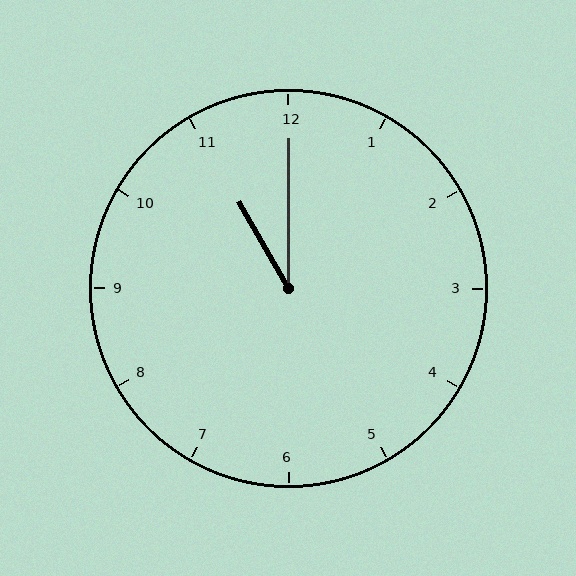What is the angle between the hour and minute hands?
Approximately 30 degrees.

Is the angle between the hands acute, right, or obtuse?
It is acute.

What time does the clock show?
11:00.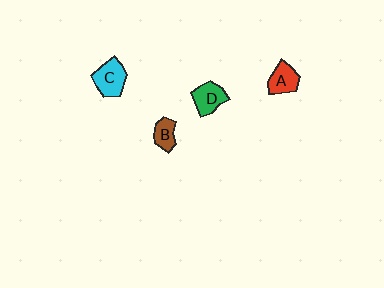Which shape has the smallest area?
Shape B (brown).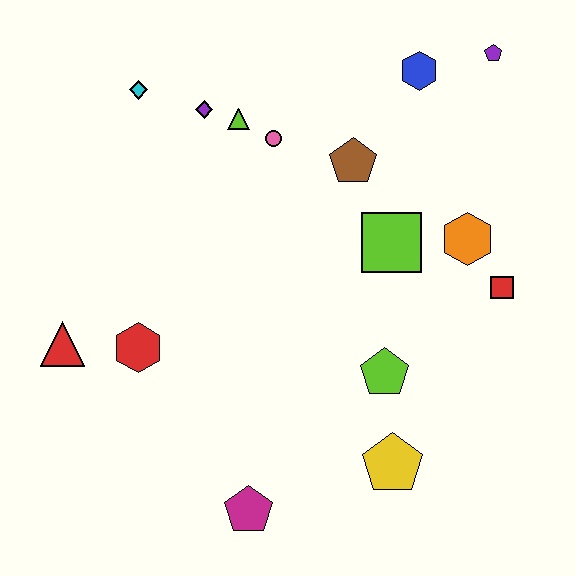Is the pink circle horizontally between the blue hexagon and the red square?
No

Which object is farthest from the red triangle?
The purple pentagon is farthest from the red triangle.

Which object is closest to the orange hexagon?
The red square is closest to the orange hexagon.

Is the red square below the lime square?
Yes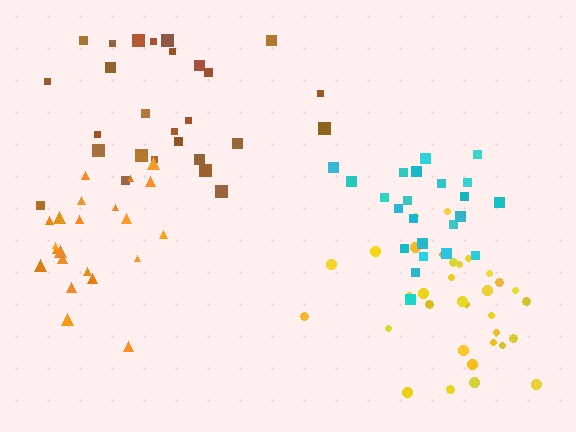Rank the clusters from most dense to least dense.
cyan, orange, yellow, brown.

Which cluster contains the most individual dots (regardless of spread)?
Yellow (33).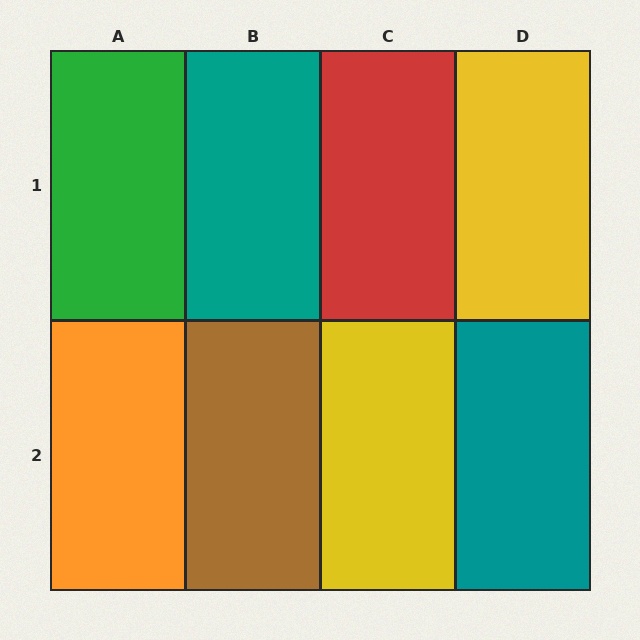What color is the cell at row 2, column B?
Brown.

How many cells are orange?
1 cell is orange.